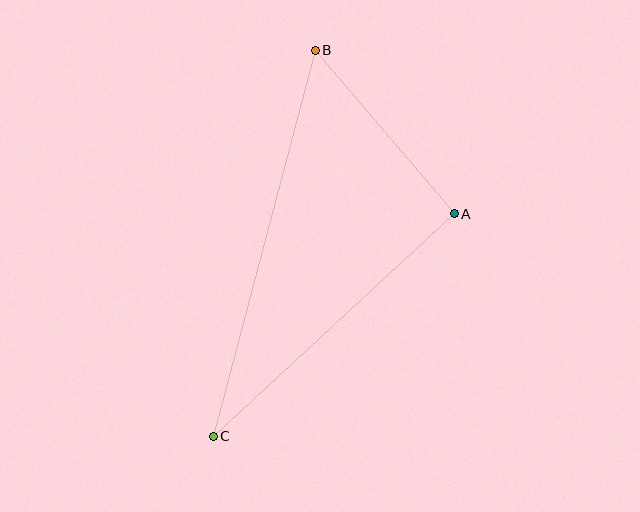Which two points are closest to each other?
Points A and B are closest to each other.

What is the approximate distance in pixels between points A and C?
The distance between A and C is approximately 328 pixels.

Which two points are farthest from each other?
Points B and C are farthest from each other.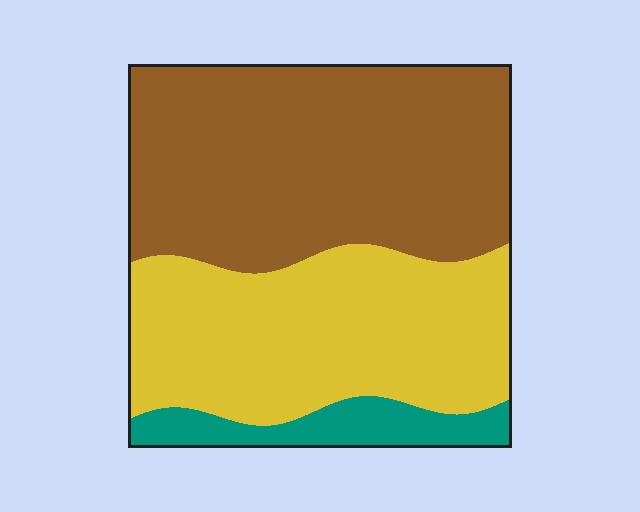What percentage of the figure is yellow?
Yellow takes up about two fifths (2/5) of the figure.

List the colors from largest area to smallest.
From largest to smallest: brown, yellow, teal.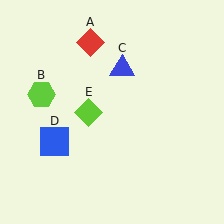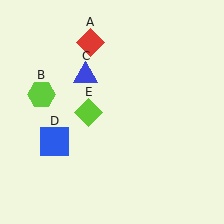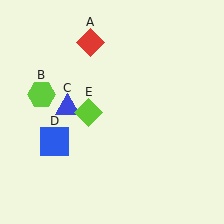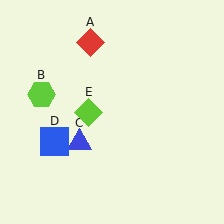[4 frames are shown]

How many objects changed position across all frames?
1 object changed position: blue triangle (object C).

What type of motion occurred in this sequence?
The blue triangle (object C) rotated counterclockwise around the center of the scene.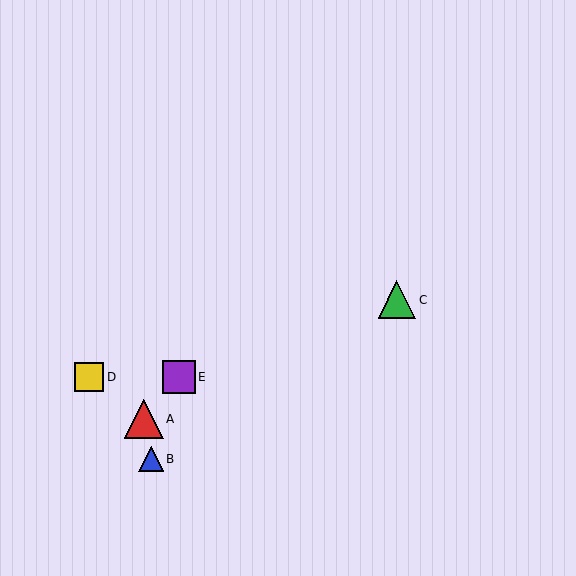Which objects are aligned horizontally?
Objects D, E are aligned horizontally.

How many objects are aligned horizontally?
2 objects (D, E) are aligned horizontally.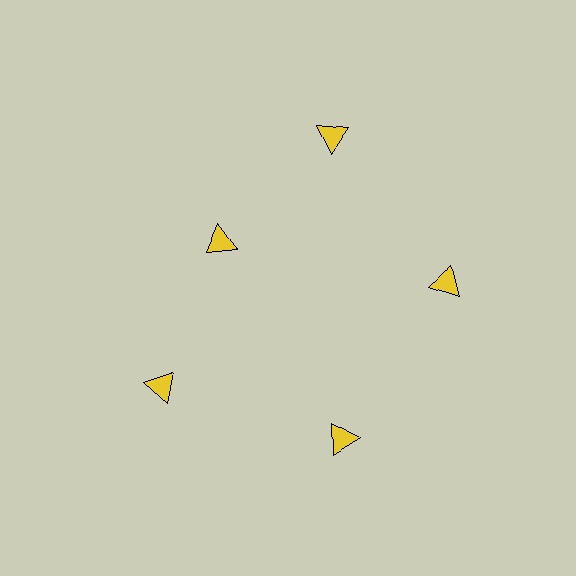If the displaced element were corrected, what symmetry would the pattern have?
It would have 5-fold rotational symmetry — the pattern would map onto itself every 72 degrees.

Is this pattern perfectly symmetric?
No. The 5 yellow triangles are arranged in a ring, but one element near the 10 o'clock position is pulled inward toward the center, breaking the 5-fold rotational symmetry.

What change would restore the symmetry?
The symmetry would be restored by moving it outward, back onto the ring so that all 5 triangles sit at equal angles and equal distance from the center.